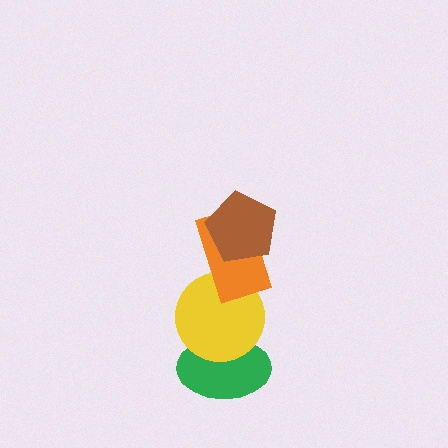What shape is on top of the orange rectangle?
The brown pentagon is on top of the orange rectangle.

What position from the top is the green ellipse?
The green ellipse is 4th from the top.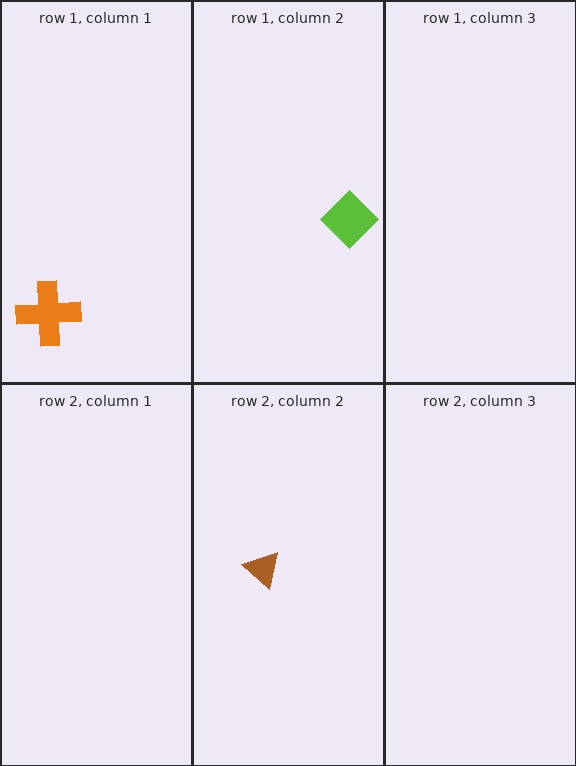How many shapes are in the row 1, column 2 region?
1.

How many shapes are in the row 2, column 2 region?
1.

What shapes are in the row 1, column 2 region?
The lime diamond.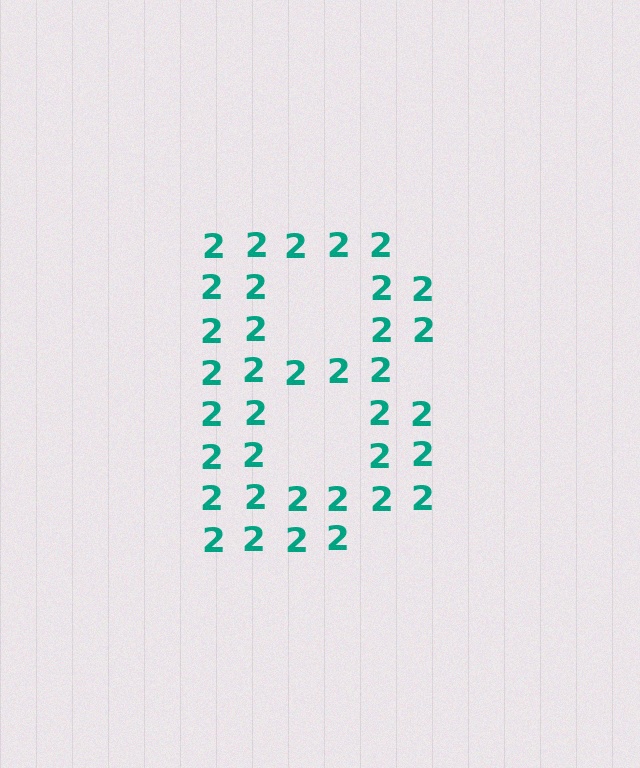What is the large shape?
The large shape is the letter B.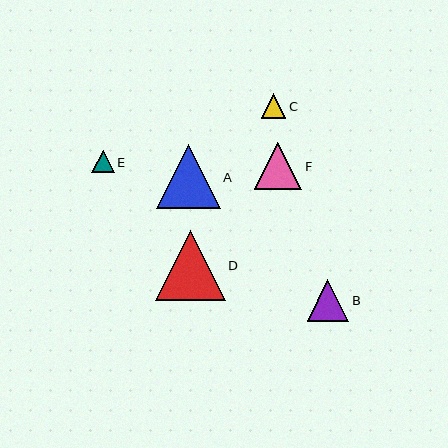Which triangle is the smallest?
Triangle E is the smallest with a size of approximately 22 pixels.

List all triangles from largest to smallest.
From largest to smallest: D, A, F, B, C, E.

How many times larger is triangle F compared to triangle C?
Triangle F is approximately 1.9 times the size of triangle C.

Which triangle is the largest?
Triangle D is the largest with a size of approximately 70 pixels.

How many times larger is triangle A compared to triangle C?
Triangle A is approximately 2.6 times the size of triangle C.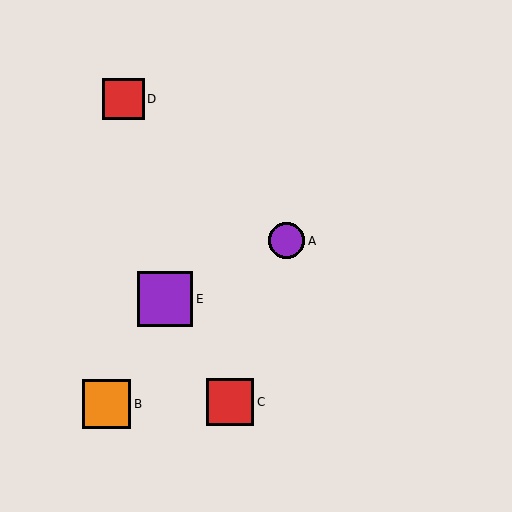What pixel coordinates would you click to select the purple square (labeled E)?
Click at (165, 299) to select the purple square E.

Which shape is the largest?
The purple square (labeled E) is the largest.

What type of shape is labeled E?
Shape E is a purple square.